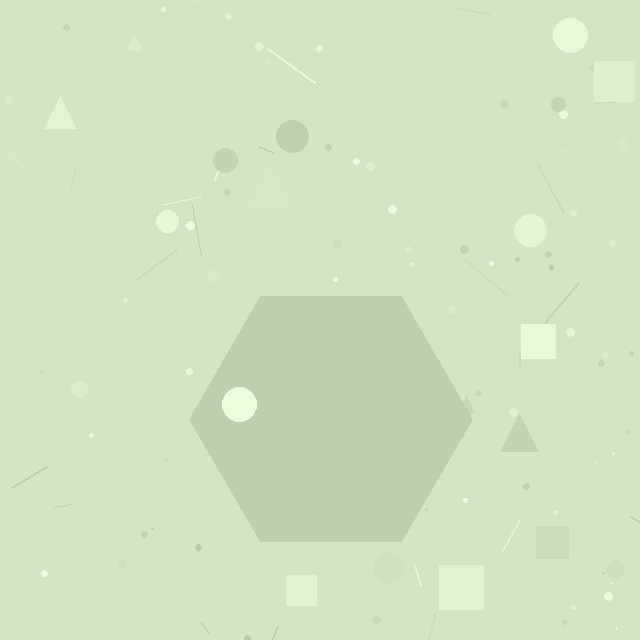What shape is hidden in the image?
A hexagon is hidden in the image.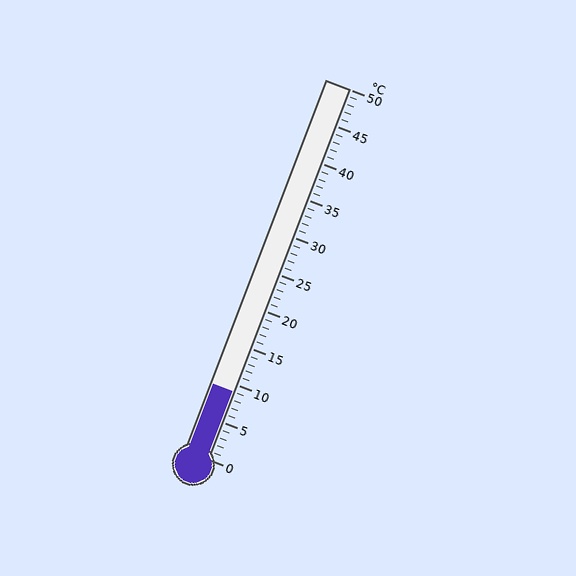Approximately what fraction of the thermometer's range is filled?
The thermometer is filled to approximately 20% of its range.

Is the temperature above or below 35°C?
The temperature is below 35°C.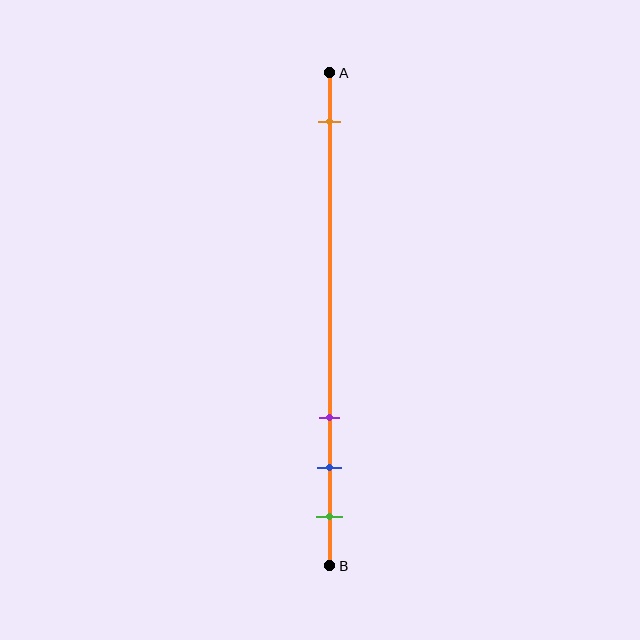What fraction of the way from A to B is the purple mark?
The purple mark is approximately 70% (0.7) of the way from A to B.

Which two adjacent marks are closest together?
The blue and green marks are the closest adjacent pair.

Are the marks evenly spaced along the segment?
No, the marks are not evenly spaced.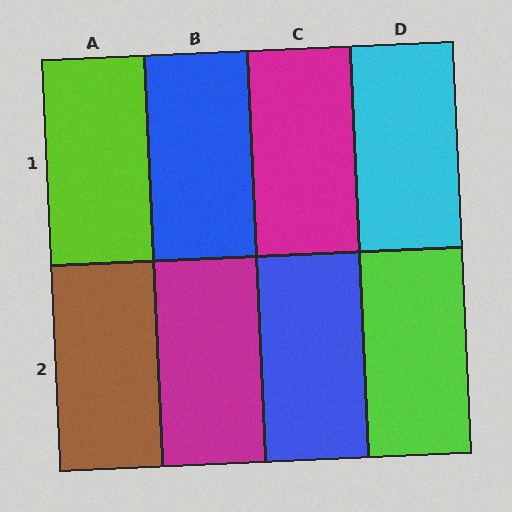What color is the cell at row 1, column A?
Lime.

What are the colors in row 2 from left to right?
Brown, magenta, blue, lime.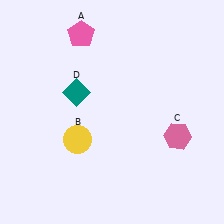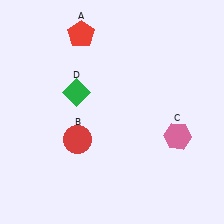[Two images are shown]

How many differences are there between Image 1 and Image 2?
There are 3 differences between the two images.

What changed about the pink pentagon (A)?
In Image 1, A is pink. In Image 2, it changed to red.